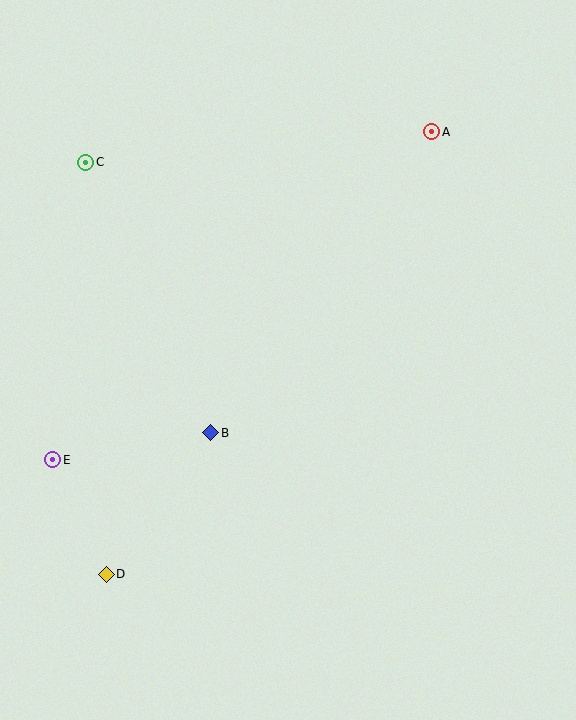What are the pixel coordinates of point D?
Point D is at (106, 574).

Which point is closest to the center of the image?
Point B at (211, 433) is closest to the center.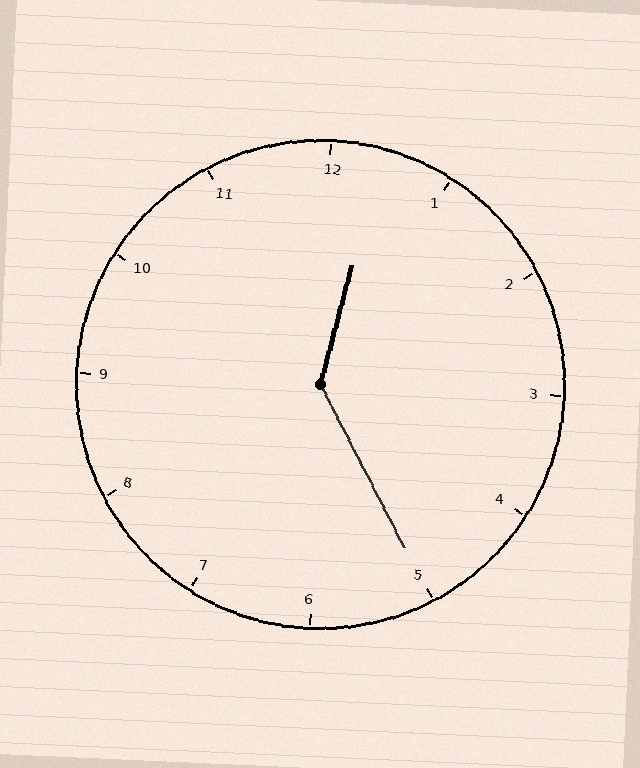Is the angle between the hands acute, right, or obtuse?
It is obtuse.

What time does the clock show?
12:25.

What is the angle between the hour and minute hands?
Approximately 138 degrees.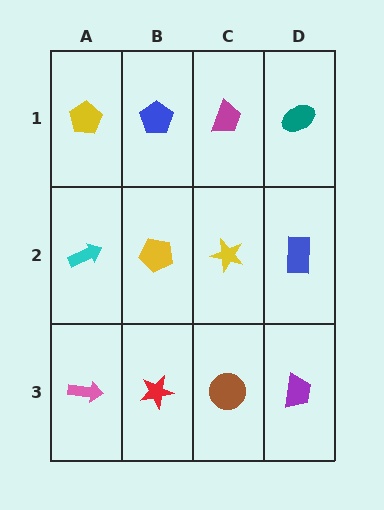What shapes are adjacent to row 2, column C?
A magenta trapezoid (row 1, column C), a brown circle (row 3, column C), a yellow pentagon (row 2, column B), a blue rectangle (row 2, column D).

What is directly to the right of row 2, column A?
A yellow pentagon.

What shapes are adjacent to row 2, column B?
A blue pentagon (row 1, column B), a red star (row 3, column B), a cyan arrow (row 2, column A), a yellow star (row 2, column C).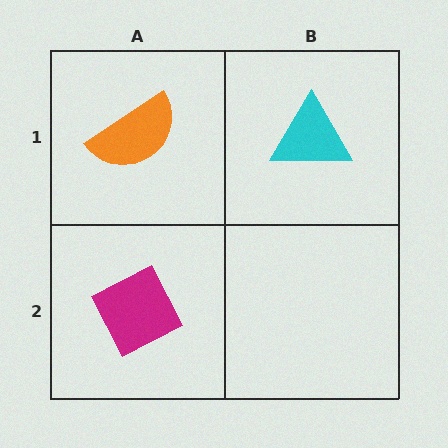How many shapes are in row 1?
2 shapes.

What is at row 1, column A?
An orange semicircle.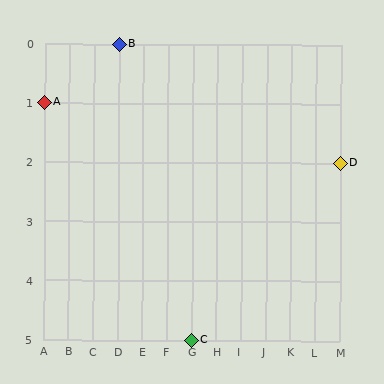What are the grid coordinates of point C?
Point C is at grid coordinates (G, 5).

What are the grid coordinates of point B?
Point B is at grid coordinates (D, 0).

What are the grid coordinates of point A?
Point A is at grid coordinates (A, 1).